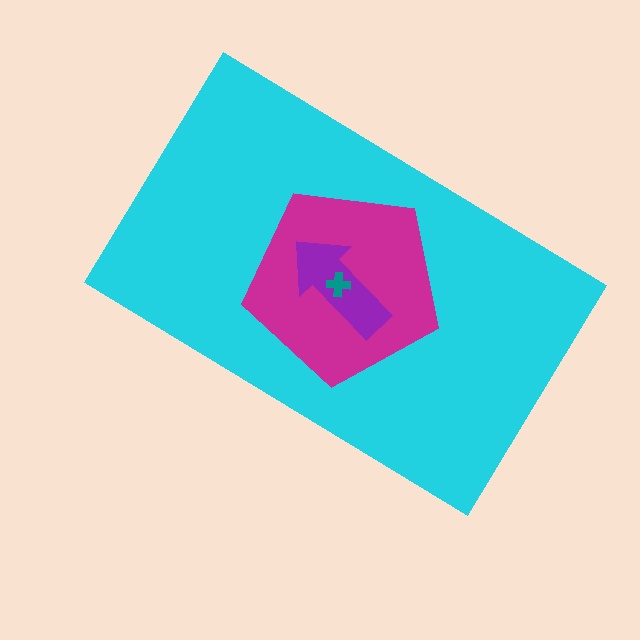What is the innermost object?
The teal cross.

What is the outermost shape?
The cyan rectangle.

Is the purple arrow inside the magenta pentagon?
Yes.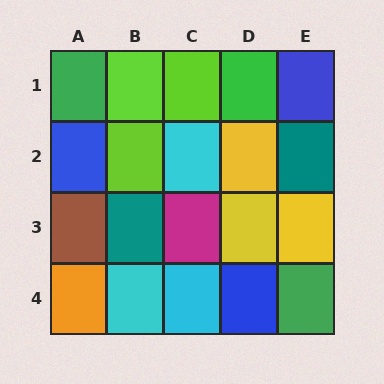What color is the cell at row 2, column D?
Yellow.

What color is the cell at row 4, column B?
Cyan.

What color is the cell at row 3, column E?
Yellow.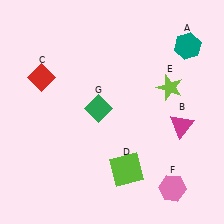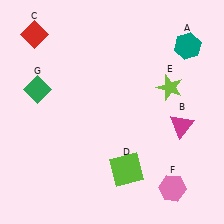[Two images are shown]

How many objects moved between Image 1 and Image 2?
2 objects moved between the two images.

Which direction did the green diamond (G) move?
The green diamond (G) moved left.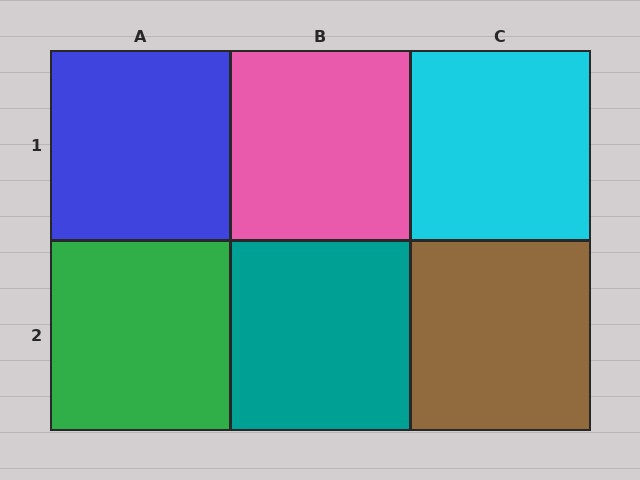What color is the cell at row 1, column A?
Blue.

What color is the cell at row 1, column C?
Cyan.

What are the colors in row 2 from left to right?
Green, teal, brown.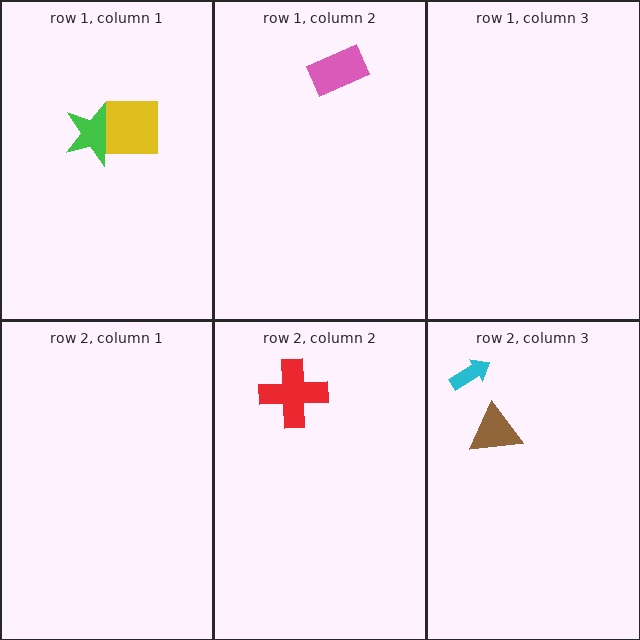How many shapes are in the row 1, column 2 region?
1.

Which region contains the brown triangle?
The row 2, column 3 region.